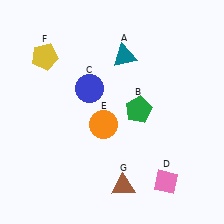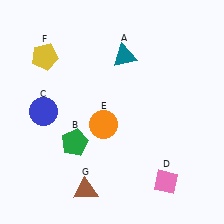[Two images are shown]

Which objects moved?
The objects that moved are: the green pentagon (B), the blue circle (C), the brown triangle (G).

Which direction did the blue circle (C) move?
The blue circle (C) moved left.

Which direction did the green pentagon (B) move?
The green pentagon (B) moved left.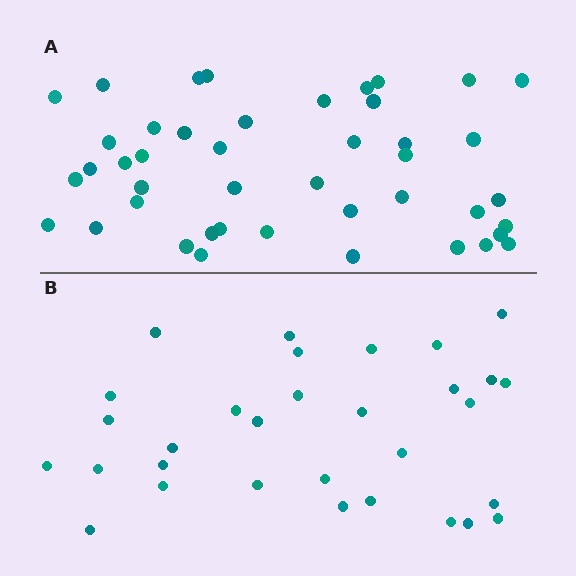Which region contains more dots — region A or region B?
Region A (the top region) has more dots.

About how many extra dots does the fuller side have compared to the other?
Region A has approximately 15 more dots than region B.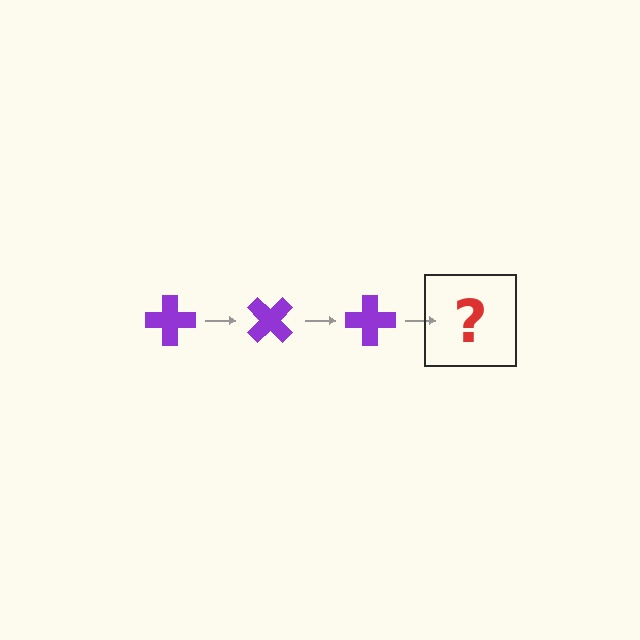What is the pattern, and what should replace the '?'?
The pattern is that the cross rotates 45 degrees each step. The '?' should be a purple cross rotated 135 degrees.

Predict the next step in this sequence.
The next step is a purple cross rotated 135 degrees.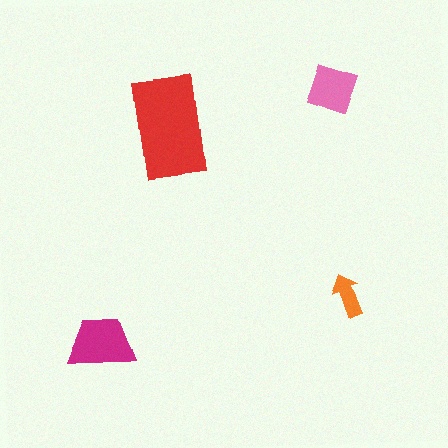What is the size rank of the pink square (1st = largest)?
3rd.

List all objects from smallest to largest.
The orange arrow, the pink square, the magenta trapezoid, the red rectangle.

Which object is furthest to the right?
The orange arrow is rightmost.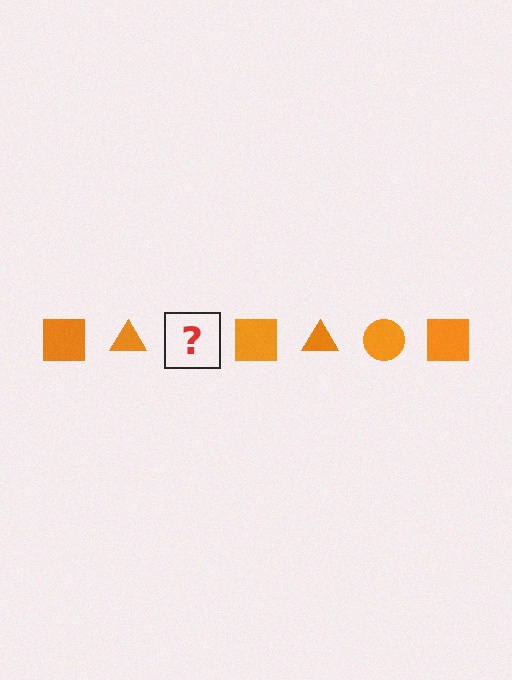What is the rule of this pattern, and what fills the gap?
The rule is that the pattern cycles through square, triangle, circle shapes in orange. The gap should be filled with an orange circle.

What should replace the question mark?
The question mark should be replaced with an orange circle.